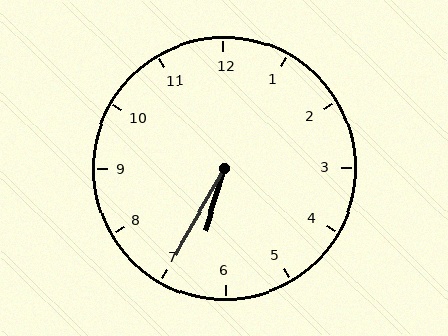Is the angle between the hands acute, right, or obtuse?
It is acute.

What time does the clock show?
6:35.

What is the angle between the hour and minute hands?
Approximately 12 degrees.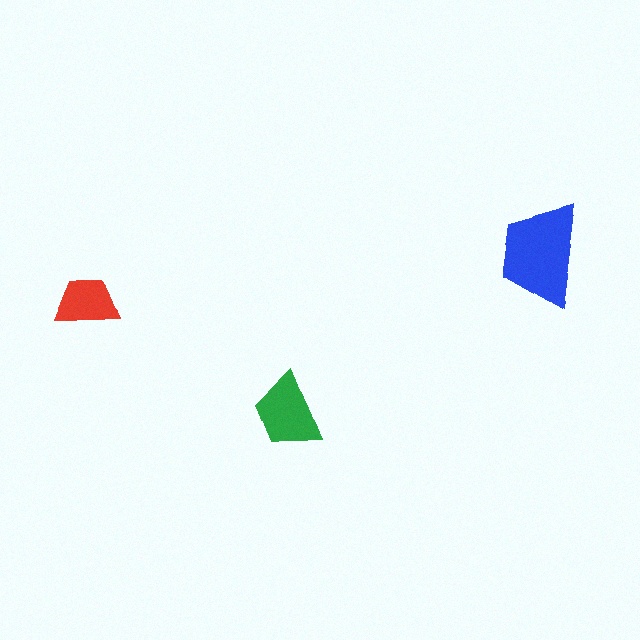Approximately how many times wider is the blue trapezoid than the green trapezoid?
About 1.5 times wider.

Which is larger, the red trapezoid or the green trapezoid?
The green one.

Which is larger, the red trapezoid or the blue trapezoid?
The blue one.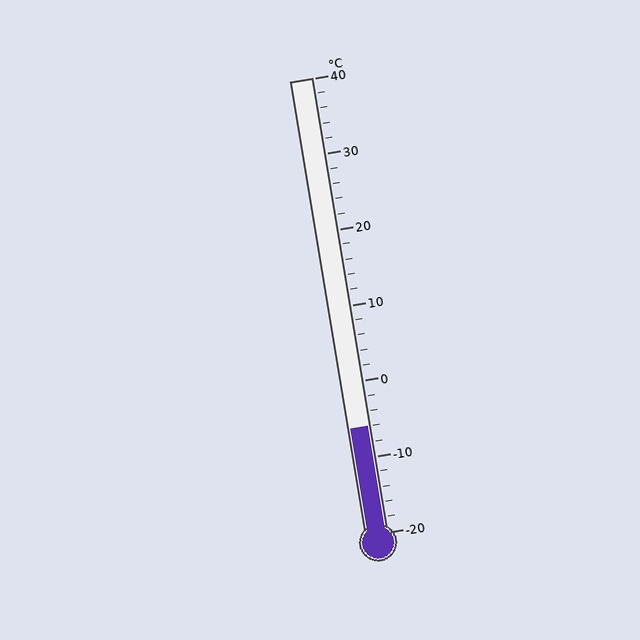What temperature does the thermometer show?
The thermometer shows approximately -6°C.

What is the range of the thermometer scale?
The thermometer scale ranges from -20°C to 40°C.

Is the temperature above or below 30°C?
The temperature is below 30°C.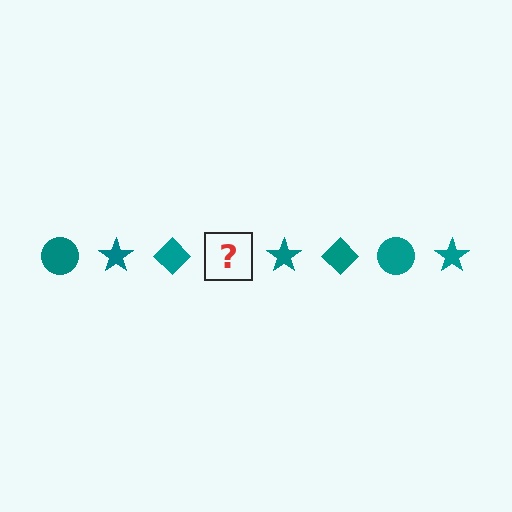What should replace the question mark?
The question mark should be replaced with a teal circle.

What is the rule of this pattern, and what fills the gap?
The rule is that the pattern cycles through circle, star, diamond shapes in teal. The gap should be filled with a teal circle.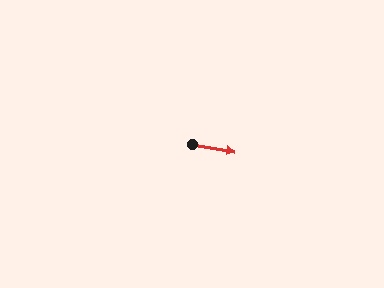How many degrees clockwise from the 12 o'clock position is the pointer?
Approximately 99 degrees.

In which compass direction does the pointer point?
East.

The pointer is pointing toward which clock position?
Roughly 3 o'clock.